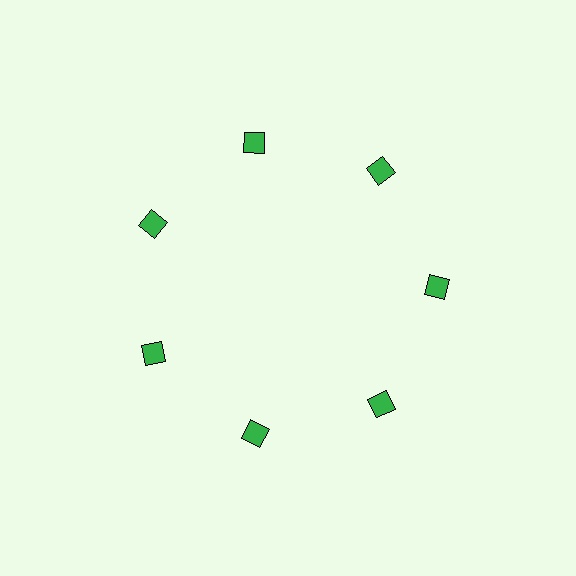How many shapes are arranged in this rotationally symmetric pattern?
There are 7 shapes, arranged in 7 groups of 1.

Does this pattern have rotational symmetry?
Yes, this pattern has 7-fold rotational symmetry. It looks the same after rotating 51 degrees around the center.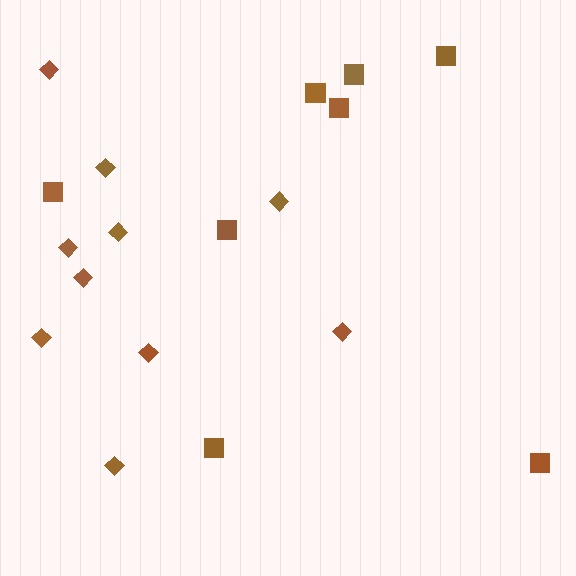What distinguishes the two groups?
There are 2 groups: one group of diamonds (10) and one group of squares (8).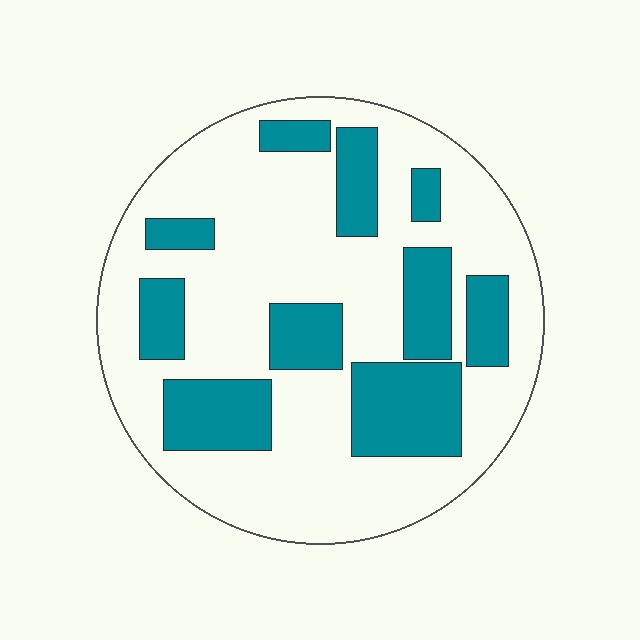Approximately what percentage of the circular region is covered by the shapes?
Approximately 30%.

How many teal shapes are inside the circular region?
10.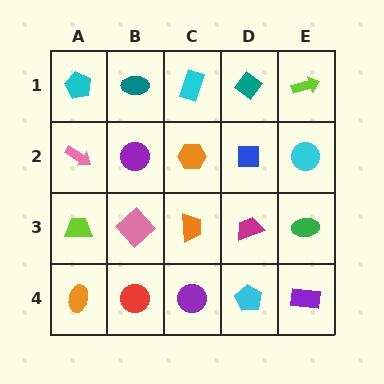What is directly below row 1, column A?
A pink arrow.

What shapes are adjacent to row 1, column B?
A purple circle (row 2, column B), a cyan pentagon (row 1, column A), a cyan rectangle (row 1, column C).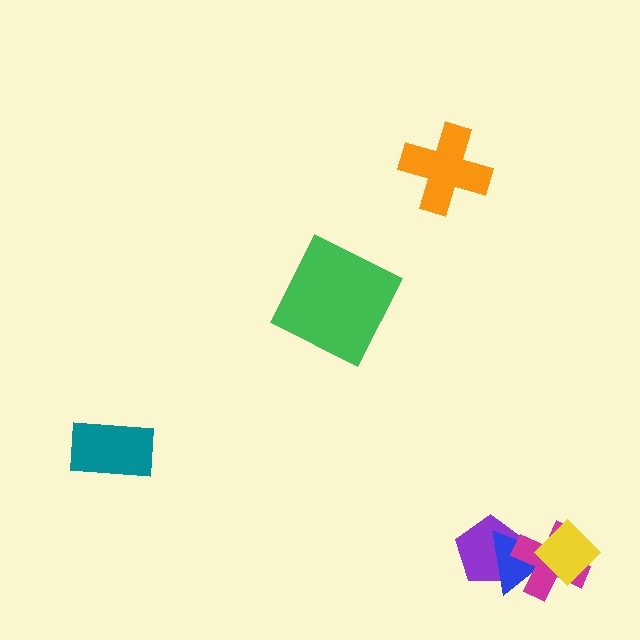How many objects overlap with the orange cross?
0 objects overlap with the orange cross.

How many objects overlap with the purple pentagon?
2 objects overlap with the purple pentagon.